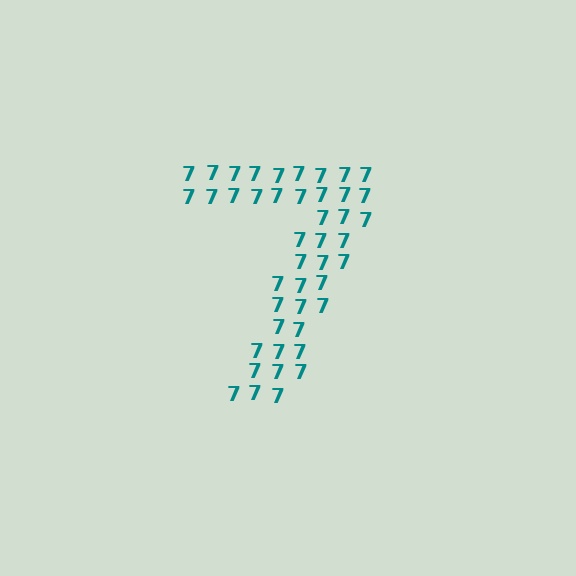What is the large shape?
The large shape is the digit 7.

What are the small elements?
The small elements are digit 7's.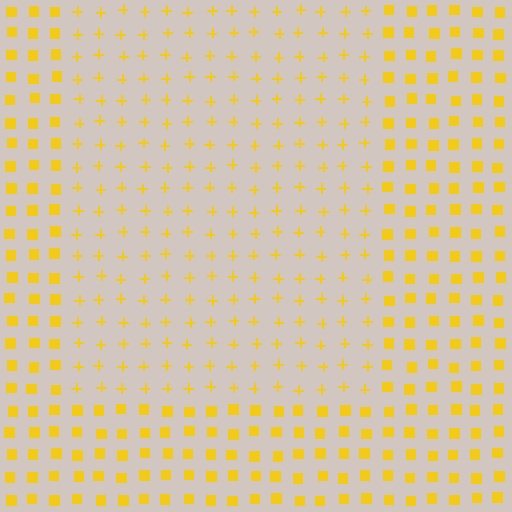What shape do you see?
I see a rectangle.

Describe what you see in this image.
The image is filled with small yellow elements arranged in a uniform grid. A rectangle-shaped region contains plus signs, while the surrounding area contains squares. The boundary is defined purely by the change in element shape.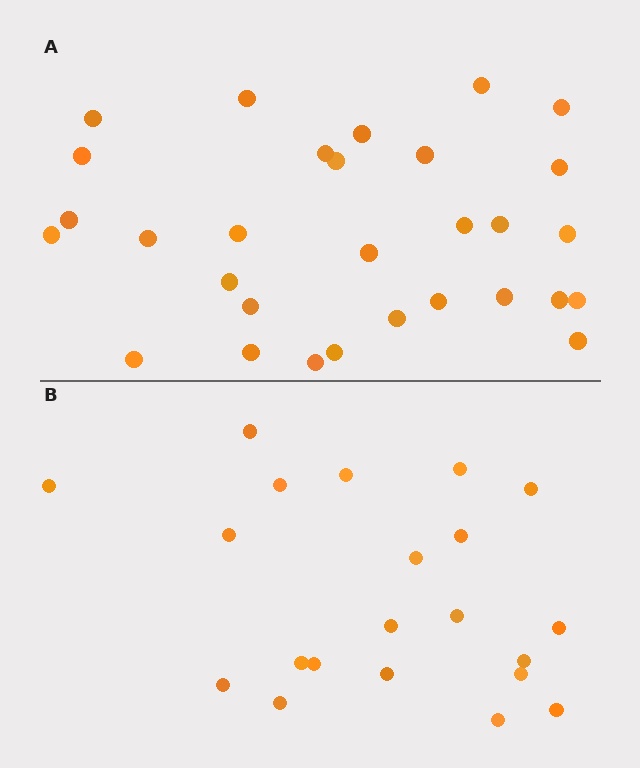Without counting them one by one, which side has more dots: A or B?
Region A (the top region) has more dots.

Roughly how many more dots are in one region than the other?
Region A has roughly 8 or so more dots than region B.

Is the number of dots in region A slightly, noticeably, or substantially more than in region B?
Region A has noticeably more, but not dramatically so. The ratio is roughly 1.4 to 1.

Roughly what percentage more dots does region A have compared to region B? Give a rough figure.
About 45% more.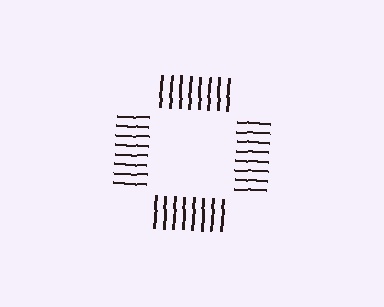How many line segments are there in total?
32 — 8 along each of the 4 edges.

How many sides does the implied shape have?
4 sides — the line-ends trace a square.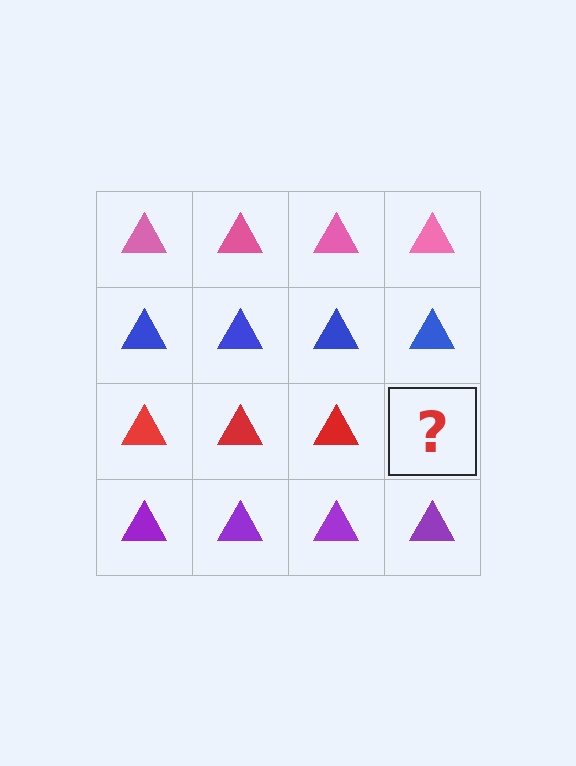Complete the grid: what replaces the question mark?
The question mark should be replaced with a red triangle.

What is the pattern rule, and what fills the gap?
The rule is that each row has a consistent color. The gap should be filled with a red triangle.